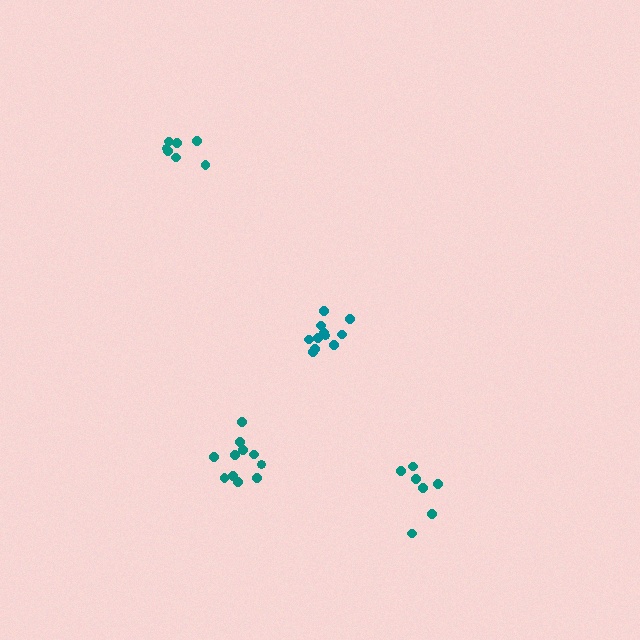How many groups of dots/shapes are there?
There are 4 groups.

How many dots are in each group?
Group 1: 11 dots, Group 2: 7 dots, Group 3: 11 dots, Group 4: 7 dots (36 total).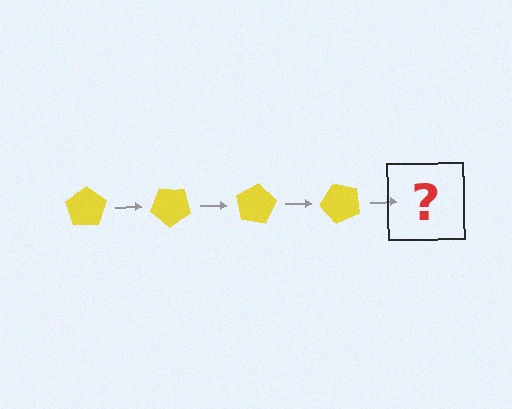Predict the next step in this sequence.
The next step is a yellow pentagon rotated 160 degrees.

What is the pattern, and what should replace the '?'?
The pattern is that the pentagon rotates 40 degrees each step. The '?' should be a yellow pentagon rotated 160 degrees.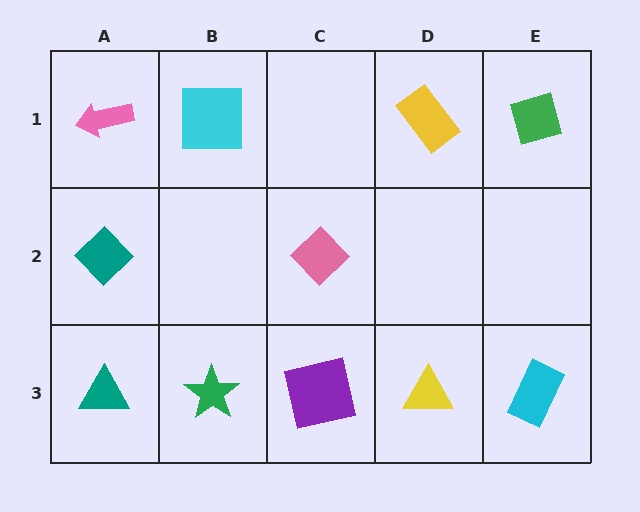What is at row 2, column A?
A teal diamond.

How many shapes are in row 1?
4 shapes.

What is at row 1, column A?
A pink arrow.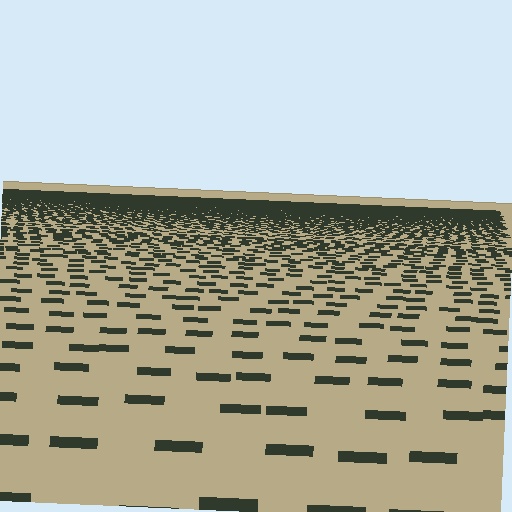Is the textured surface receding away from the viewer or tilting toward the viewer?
The surface is receding away from the viewer. Texture elements get smaller and denser toward the top.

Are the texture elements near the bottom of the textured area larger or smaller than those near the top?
Larger. Near the bottom, elements are closer to the viewer and appear at a bigger on-screen size.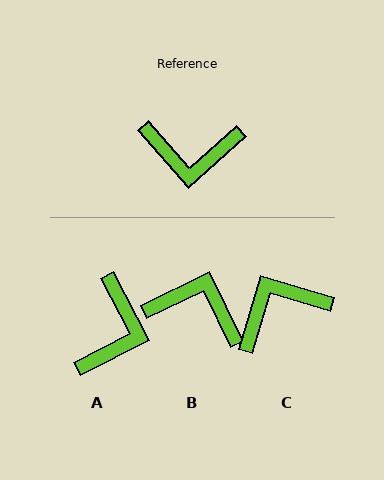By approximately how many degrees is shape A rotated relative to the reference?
Approximately 76 degrees counter-clockwise.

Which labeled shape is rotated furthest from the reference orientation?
B, about 164 degrees away.